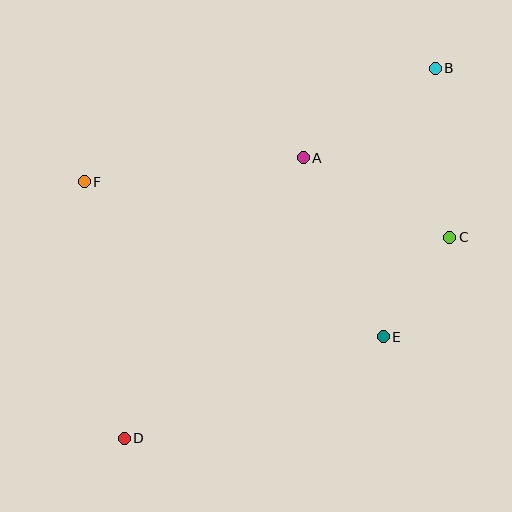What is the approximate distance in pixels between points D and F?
The distance between D and F is approximately 260 pixels.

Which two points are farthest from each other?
Points B and D are farthest from each other.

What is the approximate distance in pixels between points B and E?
The distance between B and E is approximately 274 pixels.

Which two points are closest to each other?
Points C and E are closest to each other.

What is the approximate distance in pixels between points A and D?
The distance between A and D is approximately 333 pixels.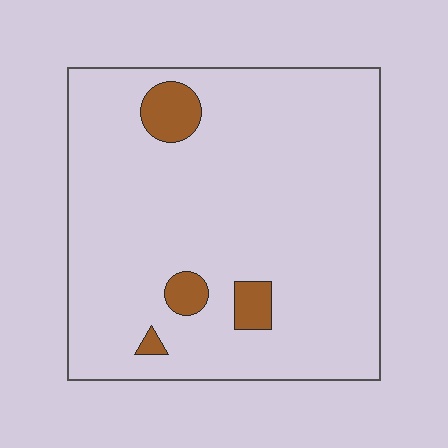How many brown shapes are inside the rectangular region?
4.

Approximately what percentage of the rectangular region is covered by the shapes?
Approximately 5%.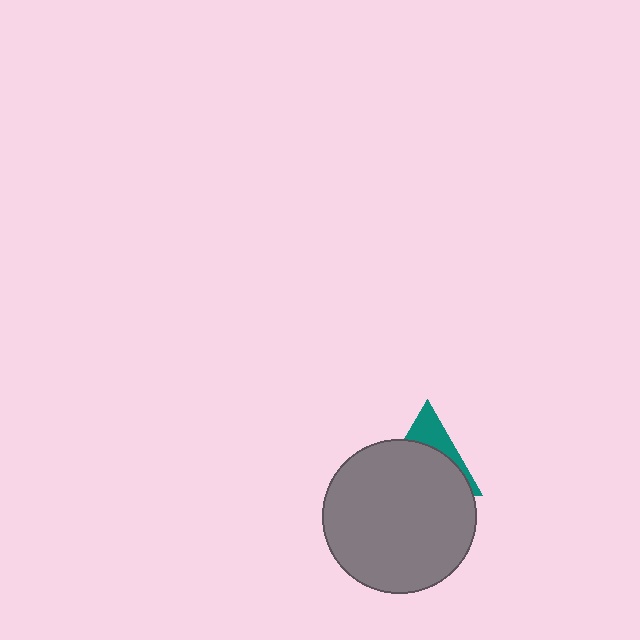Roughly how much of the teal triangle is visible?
A small part of it is visible (roughly 30%).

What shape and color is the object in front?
The object in front is a gray circle.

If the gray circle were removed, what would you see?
You would see the complete teal triangle.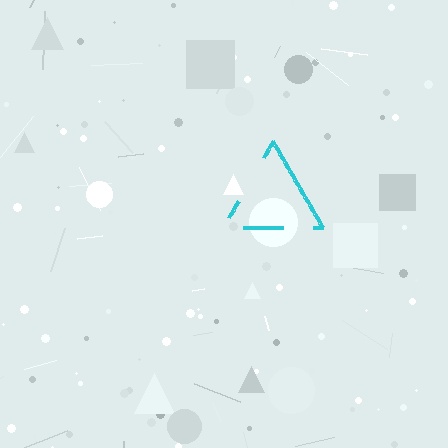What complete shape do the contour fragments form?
The contour fragments form a triangle.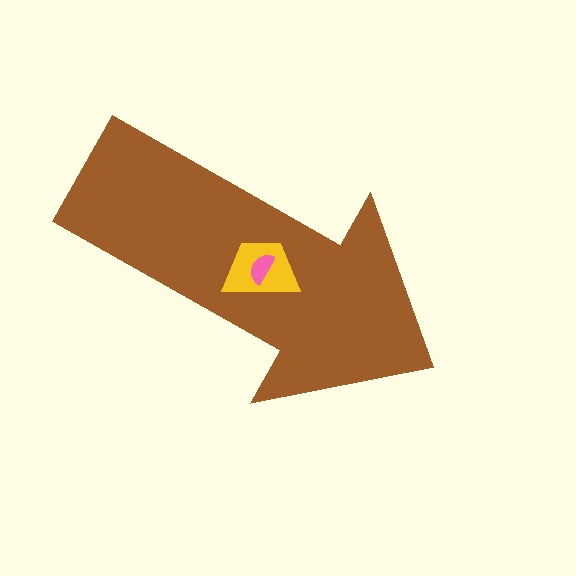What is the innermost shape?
The pink semicircle.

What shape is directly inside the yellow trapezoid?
The pink semicircle.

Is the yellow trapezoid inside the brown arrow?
Yes.